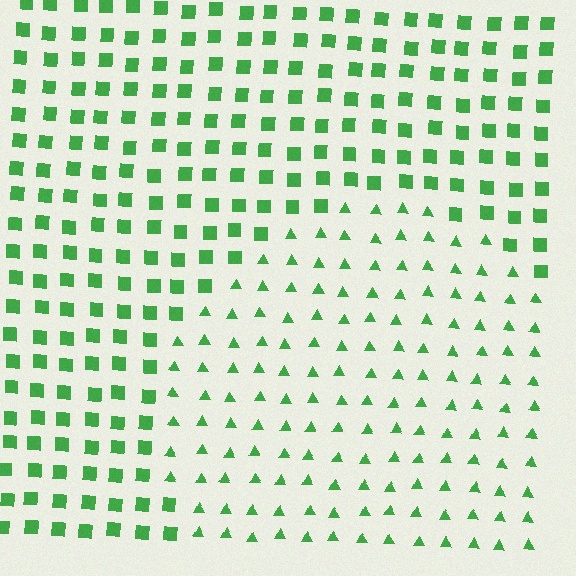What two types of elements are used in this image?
The image uses triangles inside the circle region and squares outside it.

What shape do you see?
I see a circle.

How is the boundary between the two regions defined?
The boundary is defined by a change in element shape: triangles inside vs. squares outside. All elements share the same color and spacing.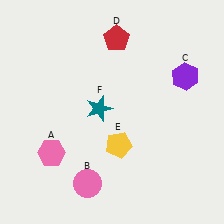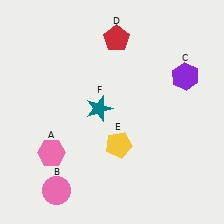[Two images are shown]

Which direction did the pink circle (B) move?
The pink circle (B) moved left.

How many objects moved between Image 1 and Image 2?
1 object moved between the two images.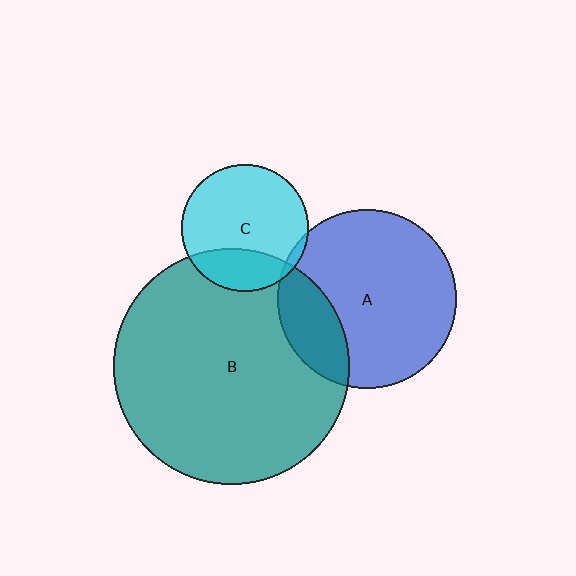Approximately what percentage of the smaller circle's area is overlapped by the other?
Approximately 20%.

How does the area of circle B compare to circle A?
Approximately 1.7 times.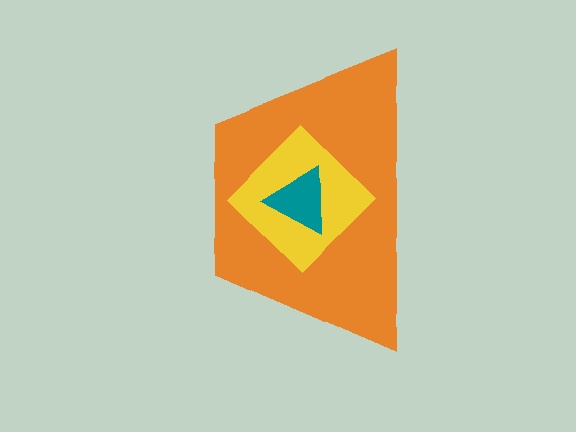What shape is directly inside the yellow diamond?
The teal triangle.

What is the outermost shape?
The orange trapezoid.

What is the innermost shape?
The teal triangle.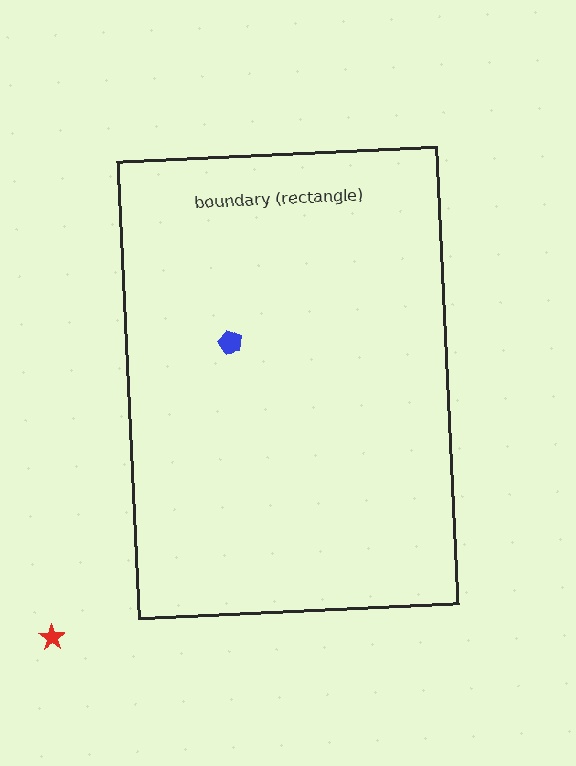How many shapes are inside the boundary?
1 inside, 1 outside.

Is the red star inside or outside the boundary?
Outside.